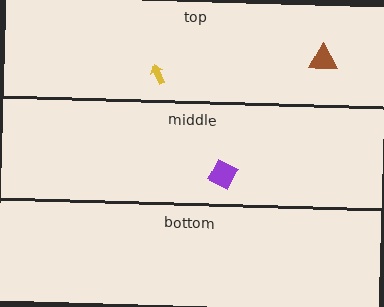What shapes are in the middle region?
The purple square.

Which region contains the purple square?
The middle region.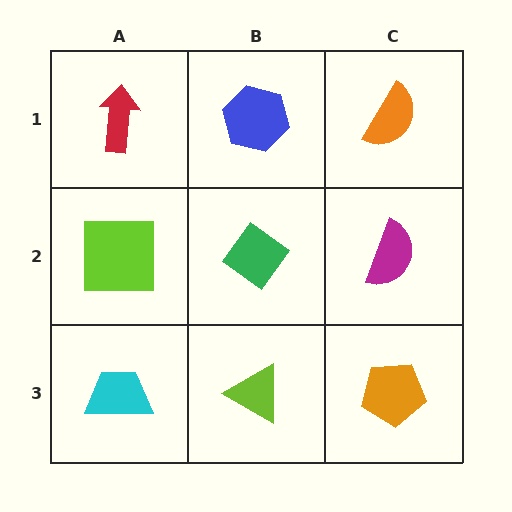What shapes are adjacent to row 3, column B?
A green diamond (row 2, column B), a cyan trapezoid (row 3, column A), an orange pentagon (row 3, column C).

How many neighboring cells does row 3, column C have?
2.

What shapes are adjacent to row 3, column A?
A lime square (row 2, column A), a lime triangle (row 3, column B).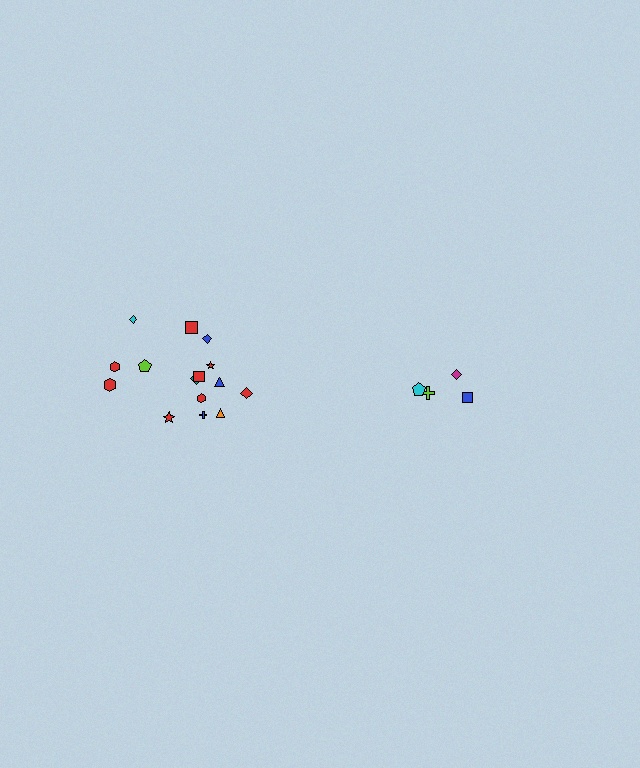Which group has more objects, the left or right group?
The left group.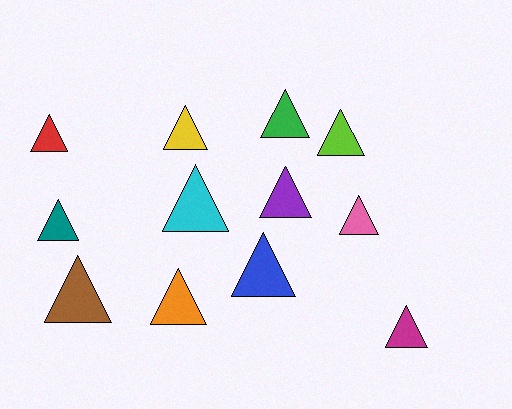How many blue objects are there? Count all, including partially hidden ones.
There is 1 blue object.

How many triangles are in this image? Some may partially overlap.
There are 12 triangles.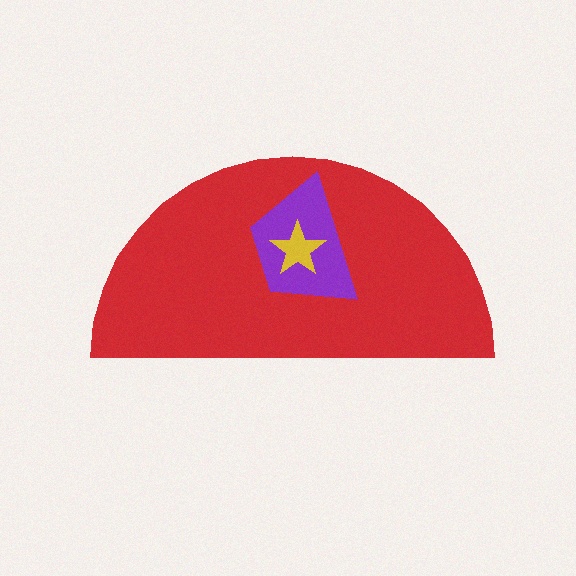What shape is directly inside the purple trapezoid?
The yellow star.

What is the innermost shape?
The yellow star.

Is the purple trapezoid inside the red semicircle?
Yes.